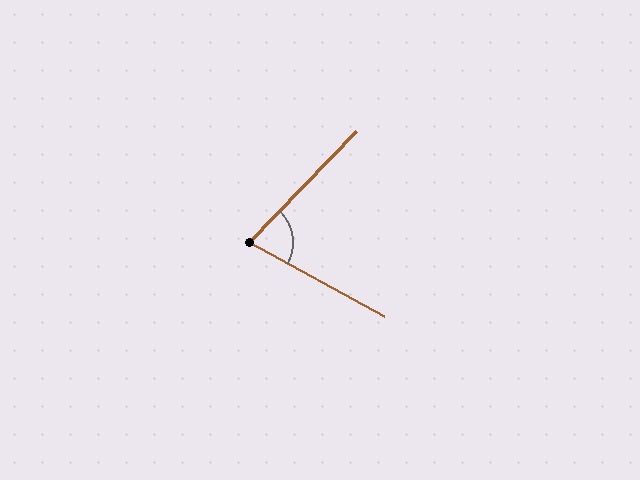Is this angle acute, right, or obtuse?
It is acute.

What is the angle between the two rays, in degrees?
Approximately 75 degrees.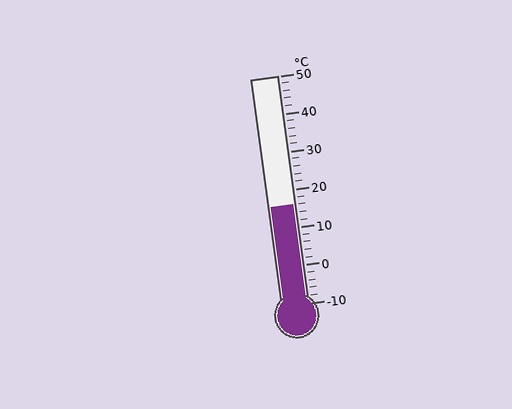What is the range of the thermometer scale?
The thermometer scale ranges from -10°C to 50°C.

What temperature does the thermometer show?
The thermometer shows approximately 16°C.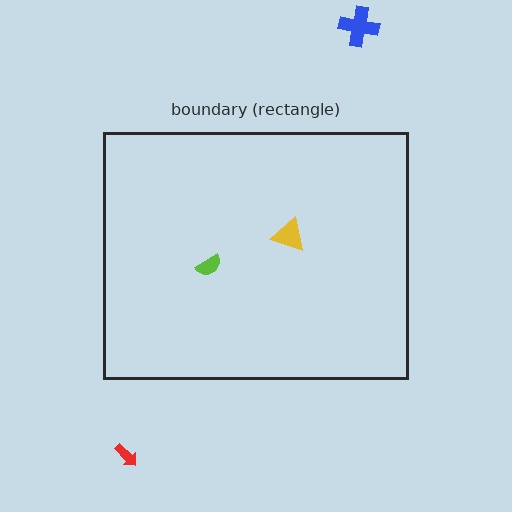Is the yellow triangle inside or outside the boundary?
Inside.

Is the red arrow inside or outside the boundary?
Outside.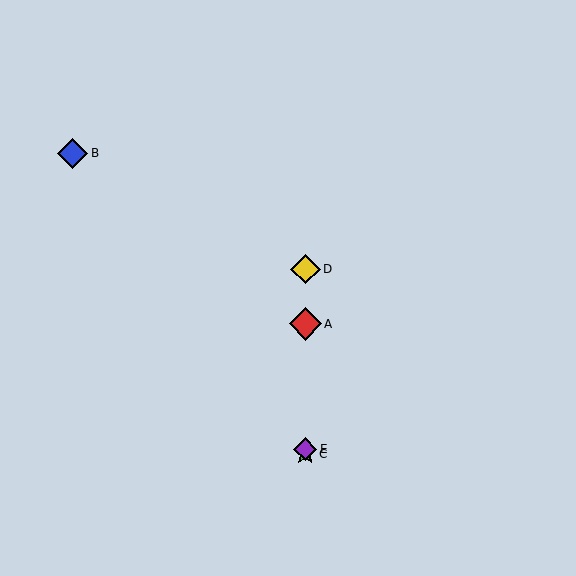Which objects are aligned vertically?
Objects A, C, D, E are aligned vertically.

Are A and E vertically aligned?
Yes, both are at x≈305.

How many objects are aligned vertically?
4 objects (A, C, D, E) are aligned vertically.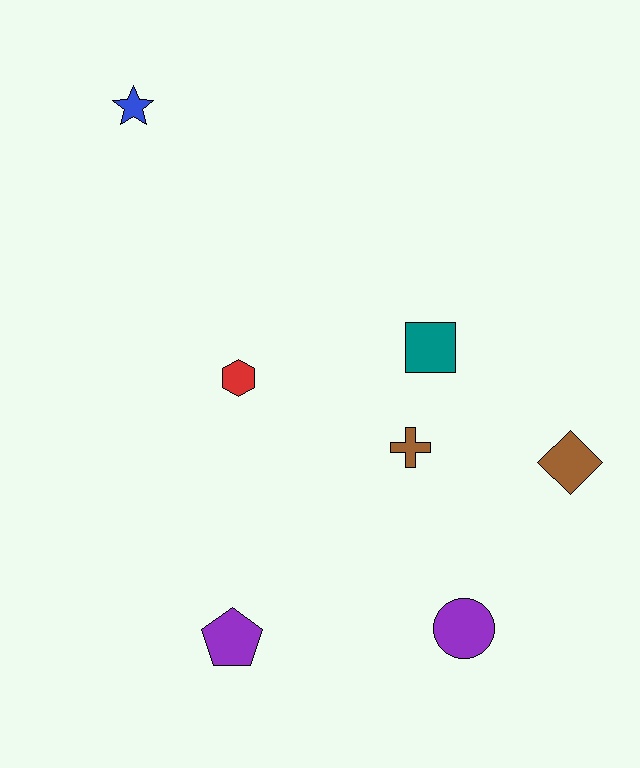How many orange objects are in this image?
There are no orange objects.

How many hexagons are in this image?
There is 1 hexagon.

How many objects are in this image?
There are 7 objects.